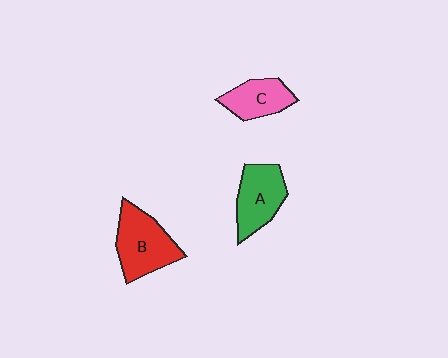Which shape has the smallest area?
Shape C (pink).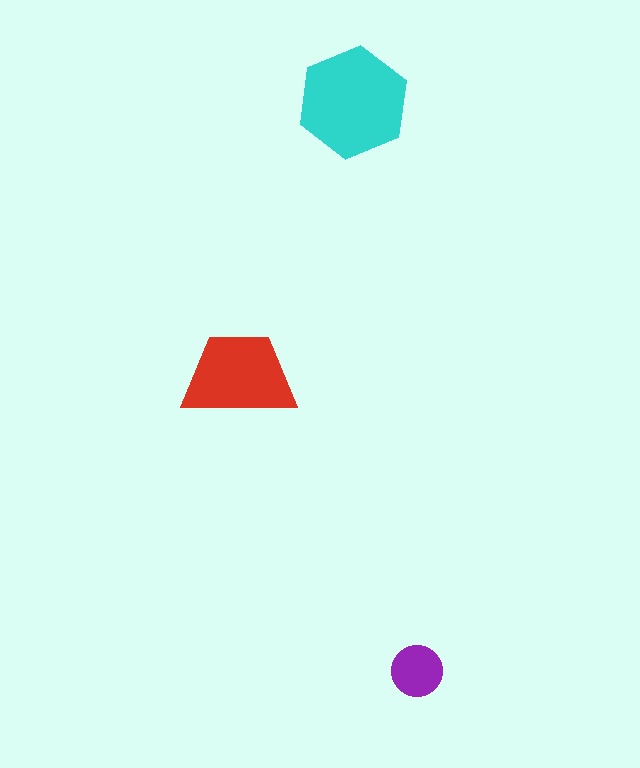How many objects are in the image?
There are 3 objects in the image.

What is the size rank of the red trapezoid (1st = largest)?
2nd.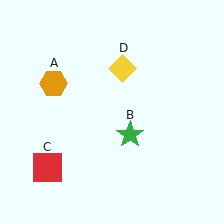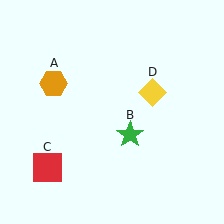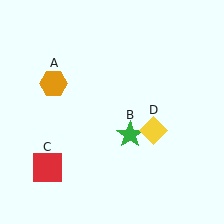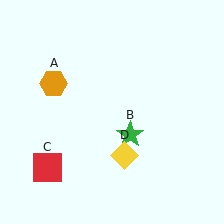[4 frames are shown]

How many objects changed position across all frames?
1 object changed position: yellow diamond (object D).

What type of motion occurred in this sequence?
The yellow diamond (object D) rotated clockwise around the center of the scene.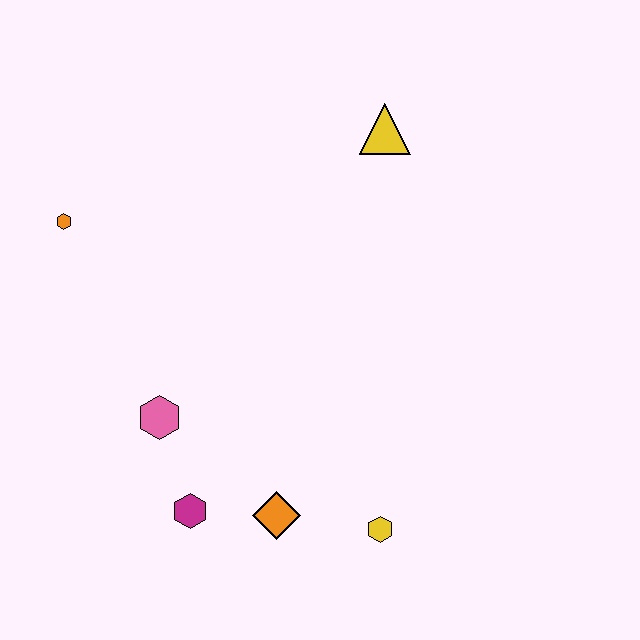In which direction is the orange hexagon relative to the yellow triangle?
The orange hexagon is to the left of the yellow triangle.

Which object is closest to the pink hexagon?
The magenta hexagon is closest to the pink hexagon.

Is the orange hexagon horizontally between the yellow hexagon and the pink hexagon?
No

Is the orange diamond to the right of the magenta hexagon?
Yes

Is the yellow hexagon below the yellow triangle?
Yes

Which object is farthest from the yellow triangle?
The magenta hexagon is farthest from the yellow triangle.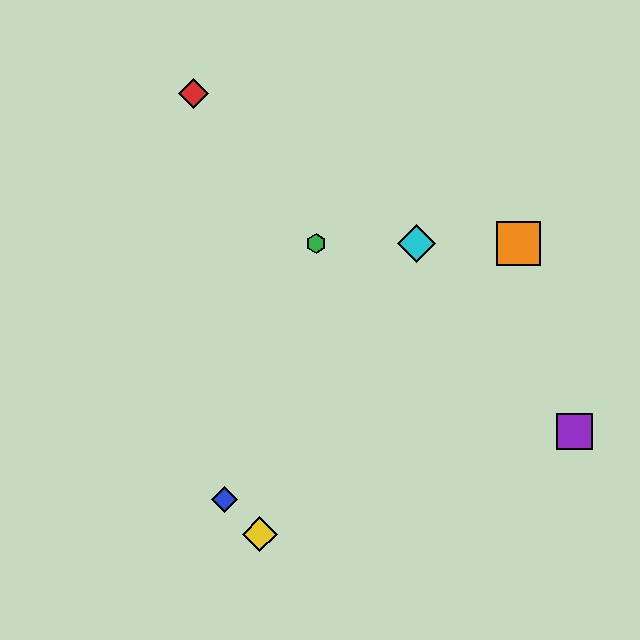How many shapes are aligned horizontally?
3 shapes (the green hexagon, the orange square, the cyan diamond) are aligned horizontally.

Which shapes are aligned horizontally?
The green hexagon, the orange square, the cyan diamond are aligned horizontally.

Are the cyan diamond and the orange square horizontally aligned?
Yes, both are at y≈244.